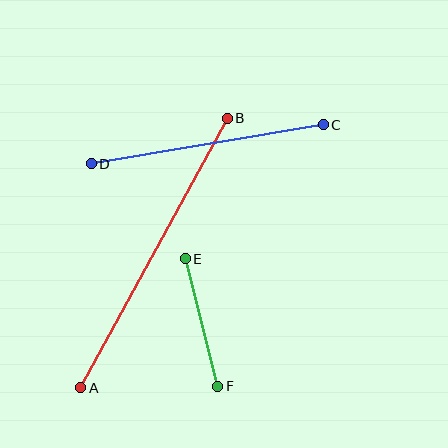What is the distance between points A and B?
The distance is approximately 307 pixels.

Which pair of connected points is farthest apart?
Points A and B are farthest apart.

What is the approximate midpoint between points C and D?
The midpoint is at approximately (207, 144) pixels.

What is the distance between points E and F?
The distance is approximately 132 pixels.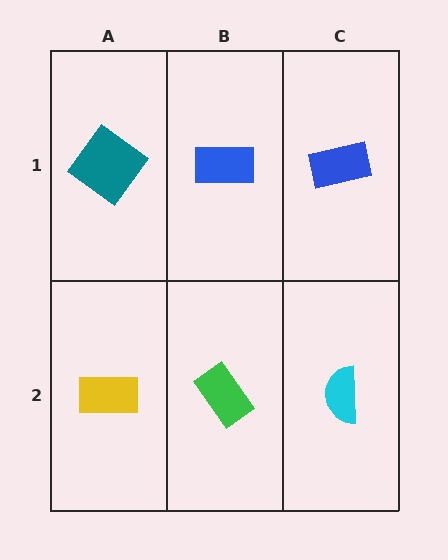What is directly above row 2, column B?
A blue rectangle.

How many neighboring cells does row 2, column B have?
3.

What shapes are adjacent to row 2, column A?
A teal diamond (row 1, column A), a green rectangle (row 2, column B).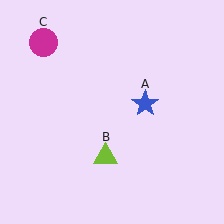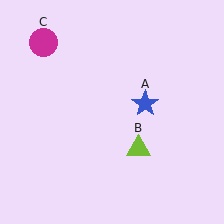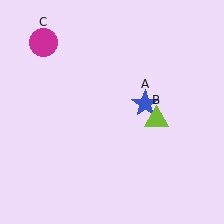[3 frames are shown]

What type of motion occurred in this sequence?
The lime triangle (object B) rotated counterclockwise around the center of the scene.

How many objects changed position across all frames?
1 object changed position: lime triangle (object B).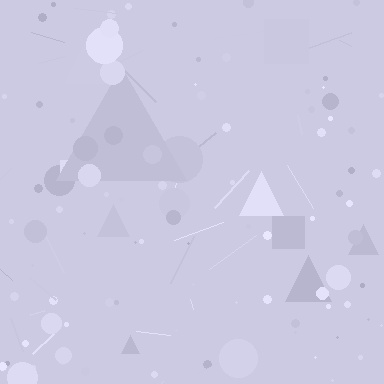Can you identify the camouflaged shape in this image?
The camouflaged shape is a triangle.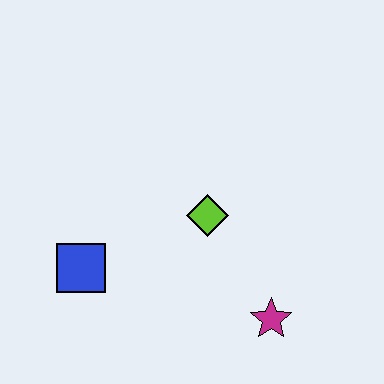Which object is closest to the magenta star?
The lime diamond is closest to the magenta star.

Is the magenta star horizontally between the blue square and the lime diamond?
No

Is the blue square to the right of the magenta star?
No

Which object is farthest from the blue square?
The magenta star is farthest from the blue square.